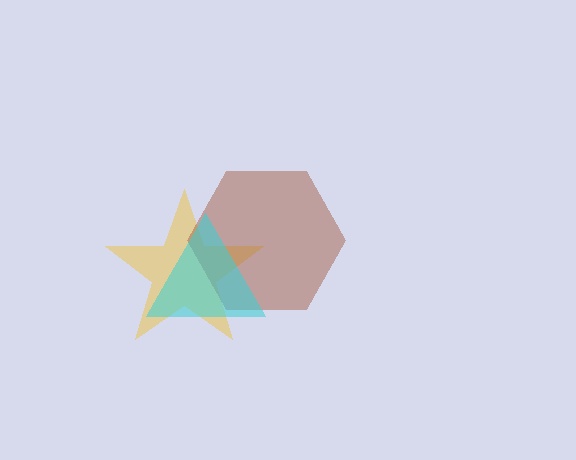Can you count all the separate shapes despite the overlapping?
Yes, there are 3 separate shapes.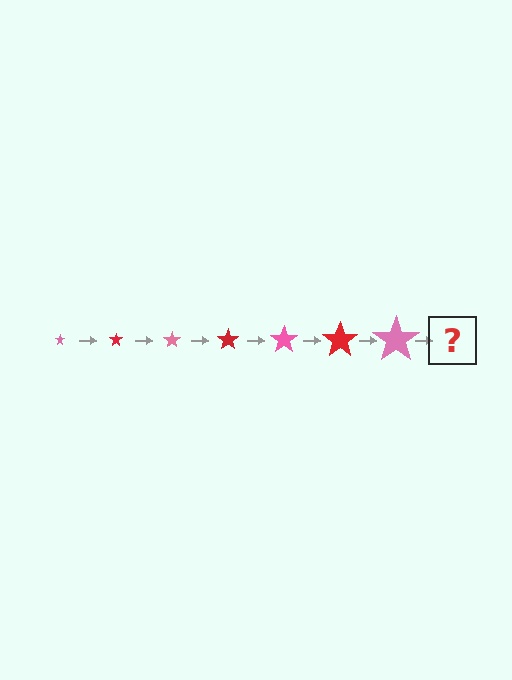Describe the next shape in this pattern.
It should be a red star, larger than the previous one.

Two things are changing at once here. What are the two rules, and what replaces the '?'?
The two rules are that the star grows larger each step and the color cycles through pink and red. The '?' should be a red star, larger than the previous one.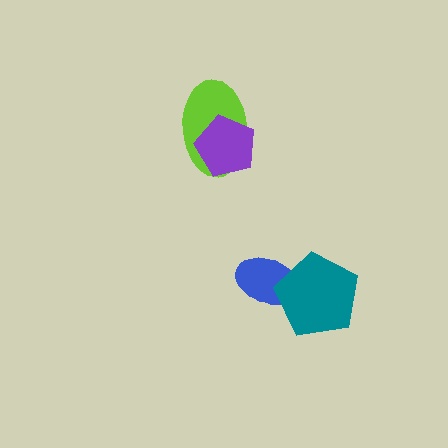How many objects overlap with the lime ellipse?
1 object overlaps with the lime ellipse.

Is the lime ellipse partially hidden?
Yes, it is partially covered by another shape.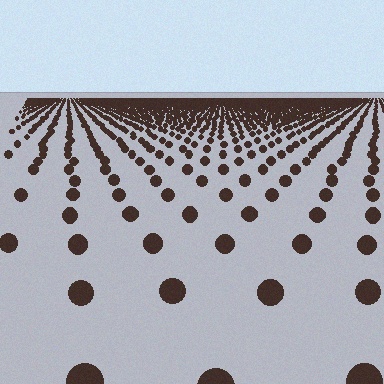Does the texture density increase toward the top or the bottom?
Density increases toward the top.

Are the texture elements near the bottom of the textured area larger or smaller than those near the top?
Larger. Near the bottom, elements are closer to the viewer and appear at a bigger on-screen size.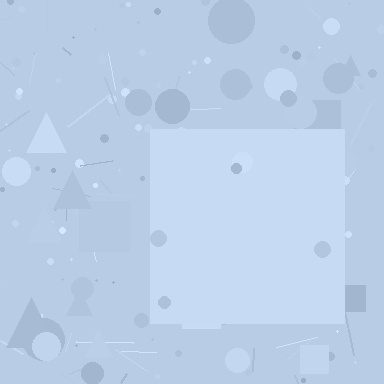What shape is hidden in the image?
A square is hidden in the image.